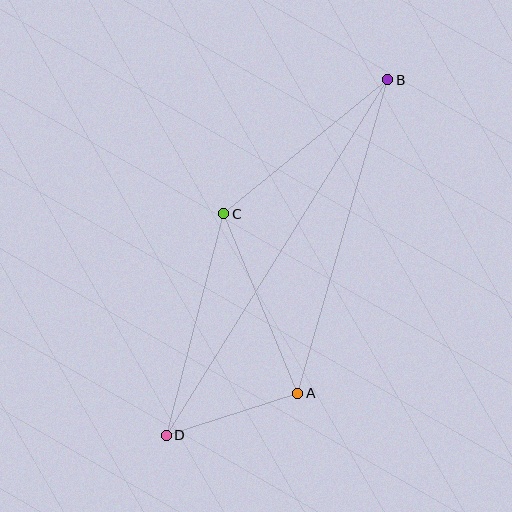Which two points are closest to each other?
Points A and D are closest to each other.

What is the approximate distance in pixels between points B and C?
The distance between B and C is approximately 211 pixels.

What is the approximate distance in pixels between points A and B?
The distance between A and B is approximately 326 pixels.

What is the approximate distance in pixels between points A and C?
The distance between A and C is approximately 194 pixels.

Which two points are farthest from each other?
Points B and D are farthest from each other.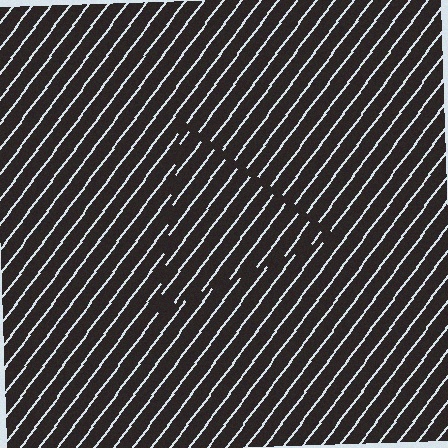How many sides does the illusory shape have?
3 sides — the line-ends trace a triangle.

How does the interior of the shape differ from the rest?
The interior of the shape contains the same grating, shifted by half a period — the contour is defined by the phase discontinuity where line-ends from the inner and outer gratings abut.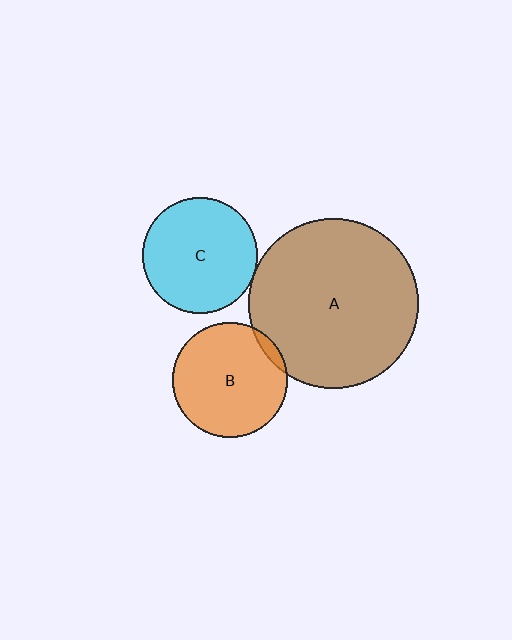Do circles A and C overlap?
Yes.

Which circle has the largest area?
Circle A (brown).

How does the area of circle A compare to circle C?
Approximately 2.2 times.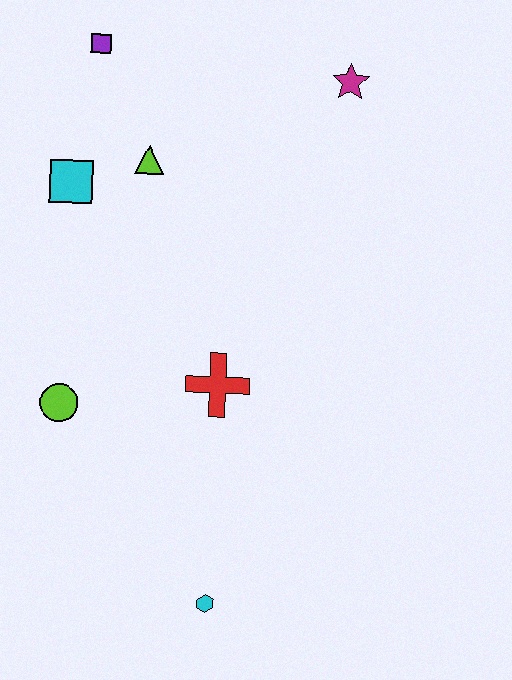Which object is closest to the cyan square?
The lime triangle is closest to the cyan square.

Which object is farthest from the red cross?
The purple square is farthest from the red cross.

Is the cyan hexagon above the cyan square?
No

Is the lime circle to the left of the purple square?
Yes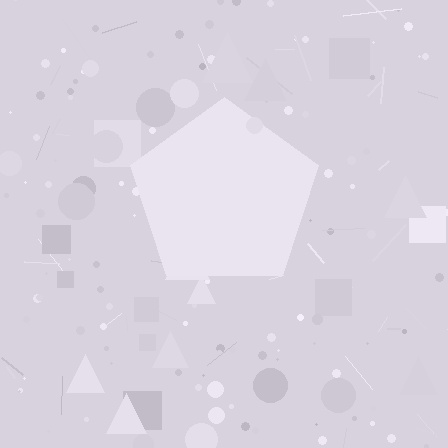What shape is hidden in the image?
A pentagon is hidden in the image.